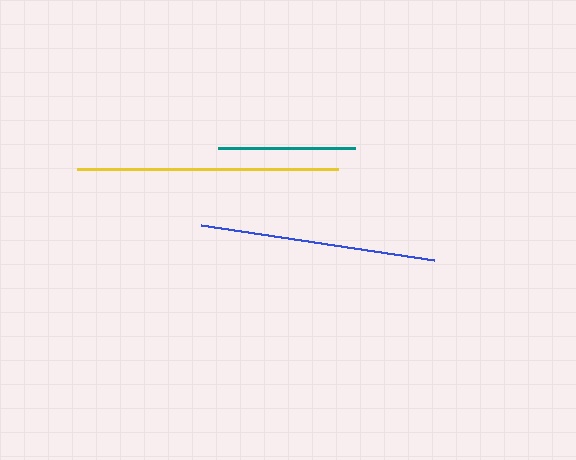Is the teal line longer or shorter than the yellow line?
The yellow line is longer than the teal line.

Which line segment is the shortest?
The teal line is the shortest at approximately 138 pixels.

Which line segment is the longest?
The yellow line is the longest at approximately 261 pixels.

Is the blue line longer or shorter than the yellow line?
The yellow line is longer than the blue line.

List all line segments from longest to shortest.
From longest to shortest: yellow, blue, teal.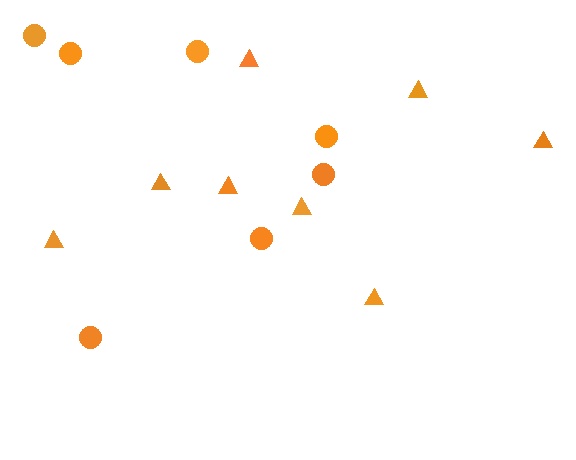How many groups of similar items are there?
There are 2 groups: one group of triangles (8) and one group of circles (7).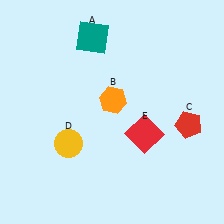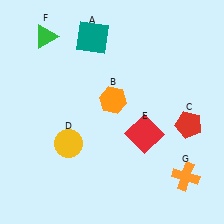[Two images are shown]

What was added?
A green triangle (F), an orange cross (G) were added in Image 2.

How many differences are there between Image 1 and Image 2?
There are 2 differences between the two images.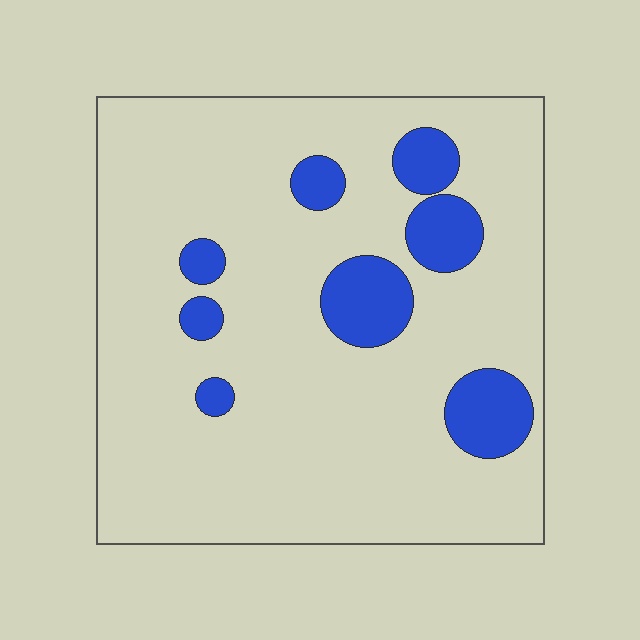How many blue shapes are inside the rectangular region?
8.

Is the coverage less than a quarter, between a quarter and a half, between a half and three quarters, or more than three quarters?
Less than a quarter.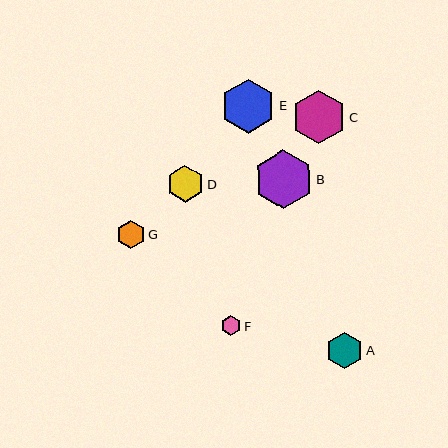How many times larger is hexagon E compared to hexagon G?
Hexagon E is approximately 1.9 times the size of hexagon G.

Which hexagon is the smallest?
Hexagon F is the smallest with a size of approximately 20 pixels.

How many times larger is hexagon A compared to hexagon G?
Hexagon A is approximately 1.3 times the size of hexagon G.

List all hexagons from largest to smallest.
From largest to smallest: B, E, C, D, A, G, F.